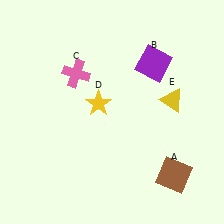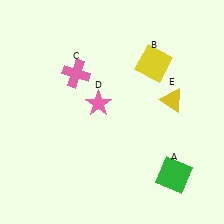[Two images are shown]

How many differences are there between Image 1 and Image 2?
There are 3 differences between the two images.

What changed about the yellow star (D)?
In Image 1, D is yellow. In Image 2, it changed to pink.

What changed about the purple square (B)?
In Image 1, B is purple. In Image 2, it changed to yellow.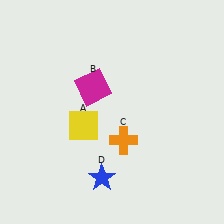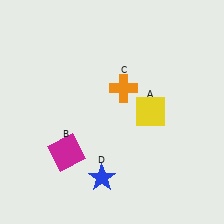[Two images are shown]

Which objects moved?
The objects that moved are: the yellow square (A), the magenta square (B), the orange cross (C).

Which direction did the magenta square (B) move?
The magenta square (B) moved down.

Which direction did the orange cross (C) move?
The orange cross (C) moved up.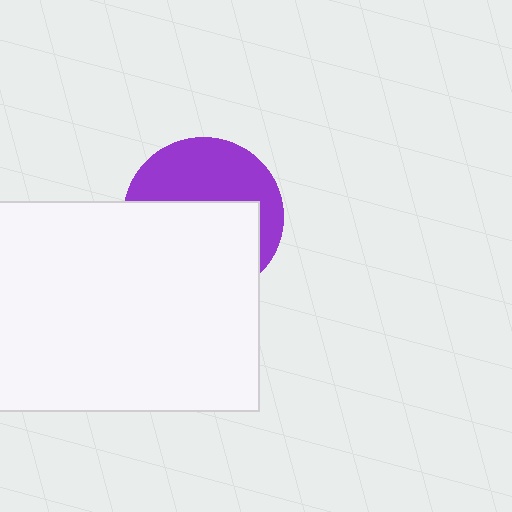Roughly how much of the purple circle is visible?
A small part of it is visible (roughly 44%).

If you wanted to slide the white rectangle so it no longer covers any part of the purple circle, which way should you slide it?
Slide it down — that is the most direct way to separate the two shapes.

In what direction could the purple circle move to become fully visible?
The purple circle could move up. That would shift it out from behind the white rectangle entirely.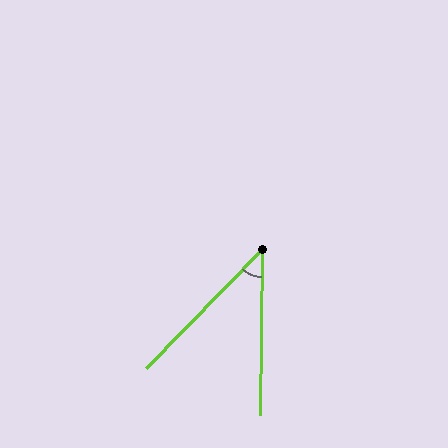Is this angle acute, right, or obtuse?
It is acute.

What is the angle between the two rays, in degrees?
Approximately 43 degrees.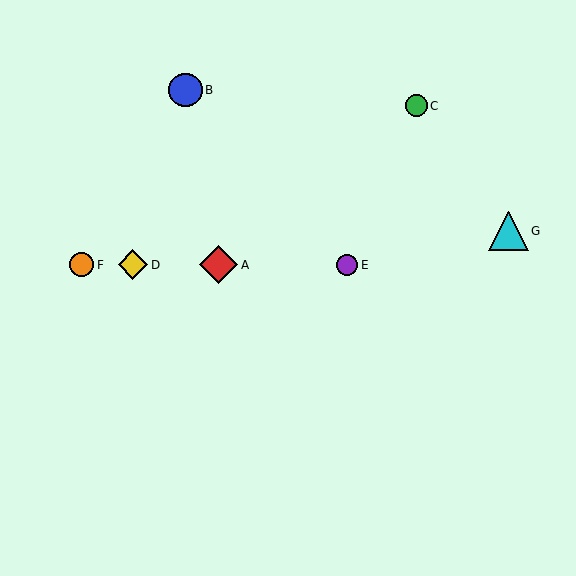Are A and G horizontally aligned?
No, A is at y≈265 and G is at y≈231.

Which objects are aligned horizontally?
Objects A, D, E, F are aligned horizontally.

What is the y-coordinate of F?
Object F is at y≈265.